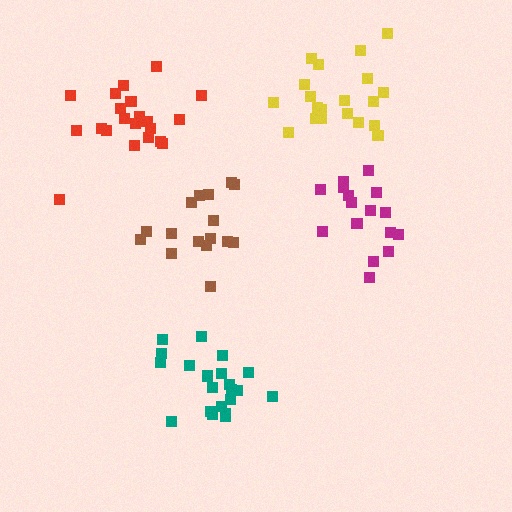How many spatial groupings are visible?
There are 5 spatial groupings.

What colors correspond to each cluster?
The clusters are colored: teal, brown, yellow, red, magenta.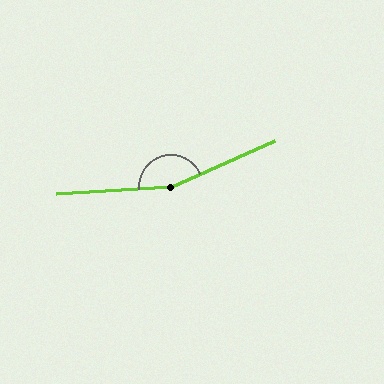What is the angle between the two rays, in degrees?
Approximately 159 degrees.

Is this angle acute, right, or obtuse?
It is obtuse.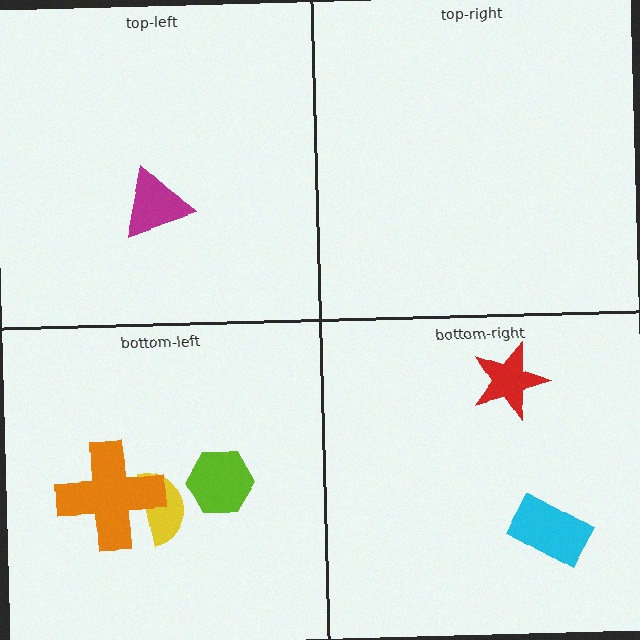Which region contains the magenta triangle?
The top-left region.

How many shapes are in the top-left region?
1.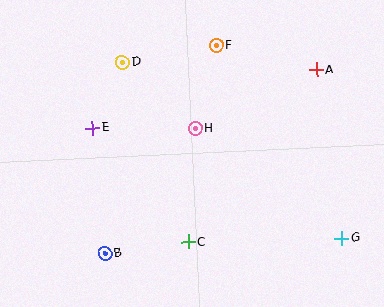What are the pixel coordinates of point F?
Point F is at (216, 45).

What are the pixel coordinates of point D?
Point D is at (122, 62).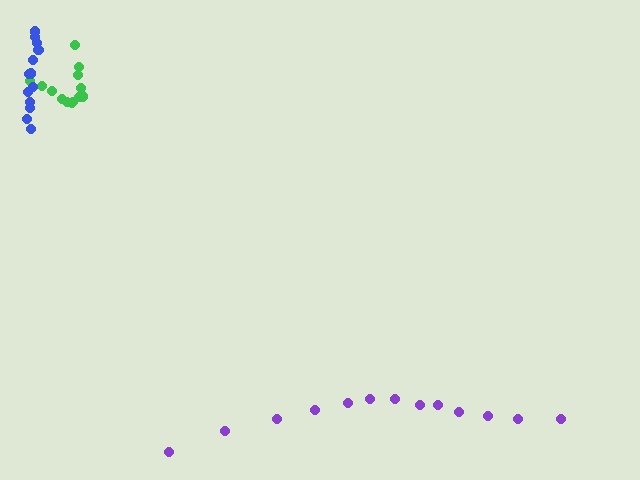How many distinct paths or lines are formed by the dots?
There are 3 distinct paths.